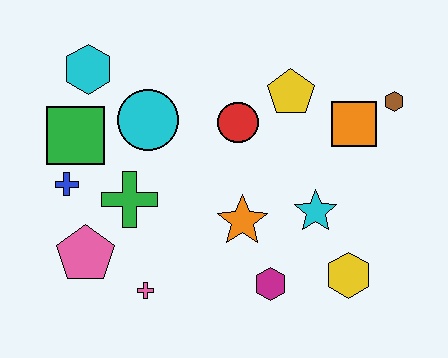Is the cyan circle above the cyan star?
Yes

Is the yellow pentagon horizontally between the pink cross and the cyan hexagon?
No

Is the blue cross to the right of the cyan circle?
No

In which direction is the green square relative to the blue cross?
The green square is above the blue cross.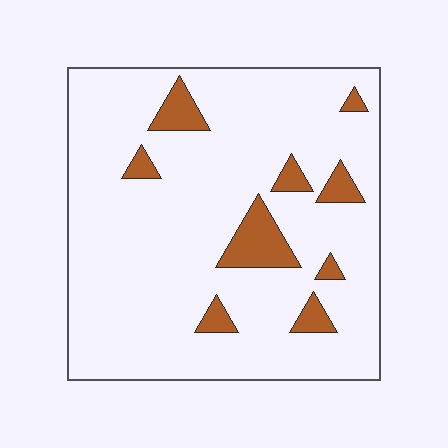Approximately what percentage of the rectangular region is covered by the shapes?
Approximately 10%.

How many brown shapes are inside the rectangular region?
9.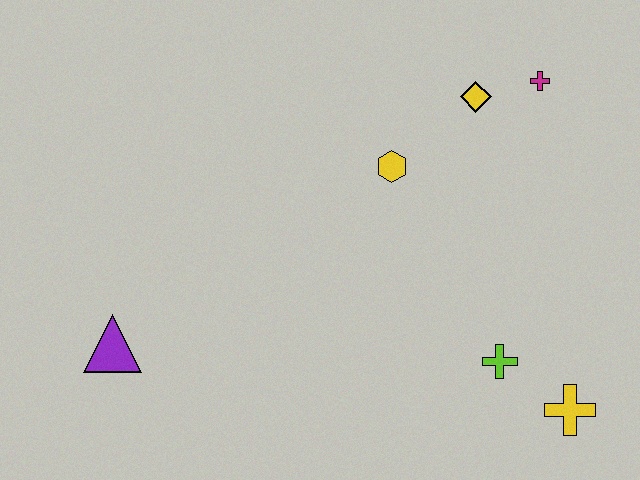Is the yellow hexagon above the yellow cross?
Yes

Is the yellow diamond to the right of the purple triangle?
Yes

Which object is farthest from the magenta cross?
The purple triangle is farthest from the magenta cross.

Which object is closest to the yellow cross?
The lime cross is closest to the yellow cross.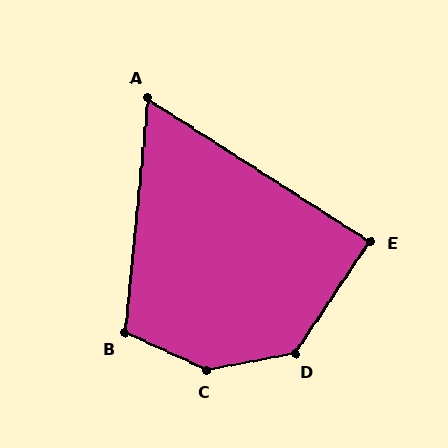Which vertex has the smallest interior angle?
A, at approximately 63 degrees.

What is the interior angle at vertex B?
Approximately 109 degrees (obtuse).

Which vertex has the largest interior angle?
C, at approximately 144 degrees.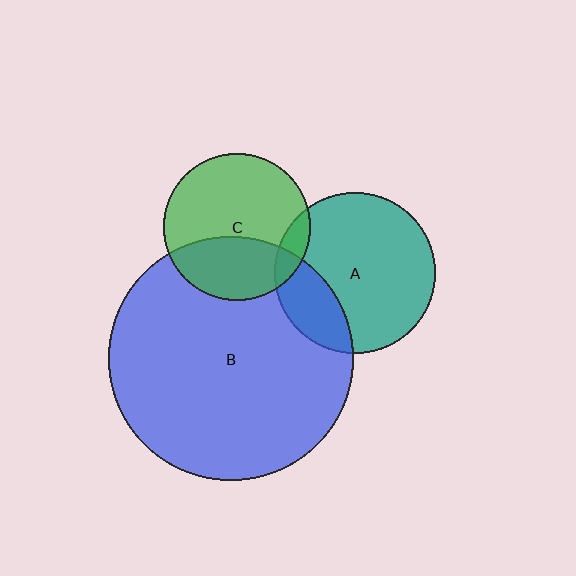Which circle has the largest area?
Circle B (blue).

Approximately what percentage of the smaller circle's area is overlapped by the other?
Approximately 25%.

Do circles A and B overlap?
Yes.